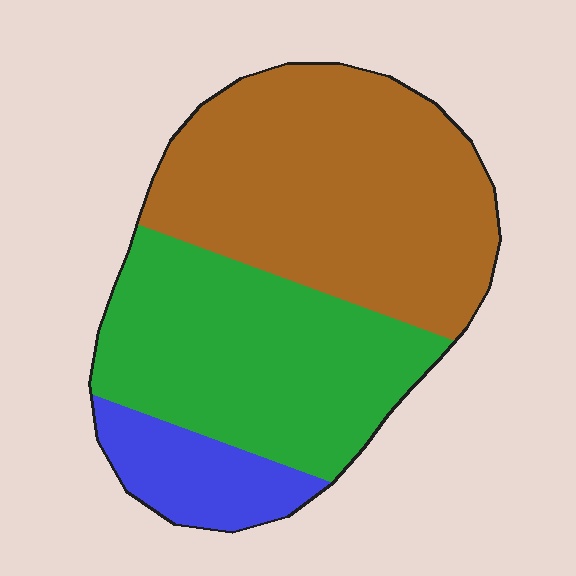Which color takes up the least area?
Blue, at roughly 10%.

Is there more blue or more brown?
Brown.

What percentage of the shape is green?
Green takes up about two fifths (2/5) of the shape.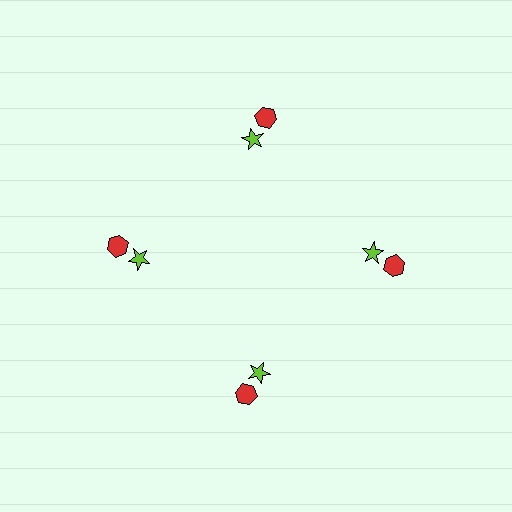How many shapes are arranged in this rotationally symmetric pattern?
There are 8 shapes, arranged in 4 groups of 2.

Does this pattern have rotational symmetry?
Yes, this pattern has 4-fold rotational symmetry. It looks the same after rotating 90 degrees around the center.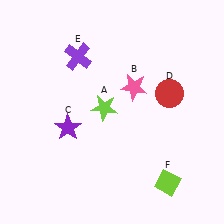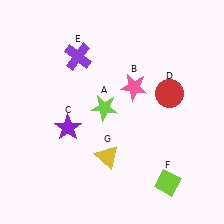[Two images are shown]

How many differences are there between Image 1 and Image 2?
There is 1 difference between the two images.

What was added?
A yellow triangle (G) was added in Image 2.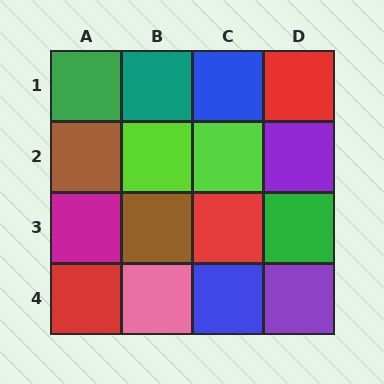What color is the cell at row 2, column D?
Purple.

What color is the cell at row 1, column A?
Green.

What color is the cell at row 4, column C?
Blue.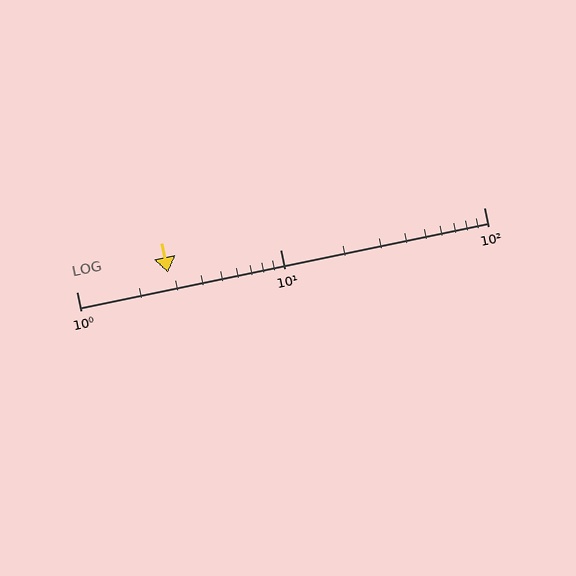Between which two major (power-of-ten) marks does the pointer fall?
The pointer is between 1 and 10.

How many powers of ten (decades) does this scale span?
The scale spans 2 decades, from 1 to 100.